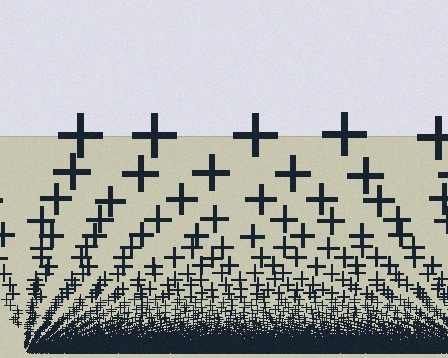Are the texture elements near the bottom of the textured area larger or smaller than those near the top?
Smaller. The gradient is inverted — elements near the bottom are smaller and denser.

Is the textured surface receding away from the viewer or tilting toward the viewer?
The surface appears to tilt toward the viewer. Texture elements get larger and sparser toward the top.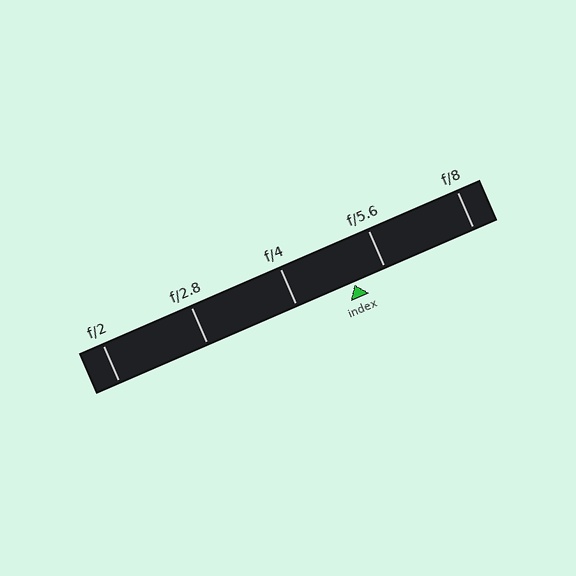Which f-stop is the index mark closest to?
The index mark is closest to f/5.6.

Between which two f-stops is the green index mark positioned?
The index mark is between f/4 and f/5.6.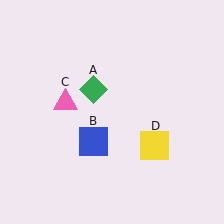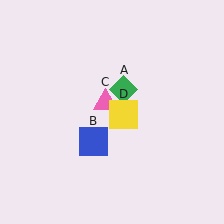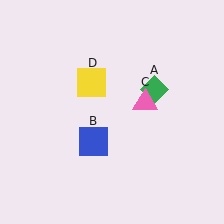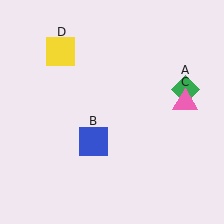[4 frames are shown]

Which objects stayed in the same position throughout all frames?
Blue square (object B) remained stationary.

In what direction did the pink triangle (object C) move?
The pink triangle (object C) moved right.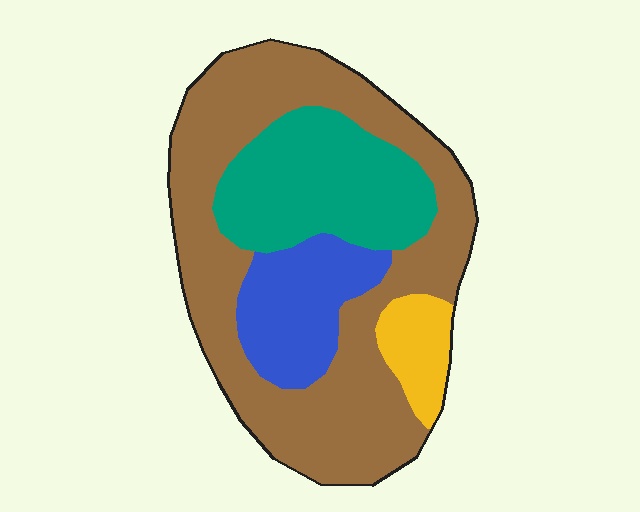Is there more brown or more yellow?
Brown.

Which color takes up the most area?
Brown, at roughly 55%.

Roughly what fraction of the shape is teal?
Teal covers 23% of the shape.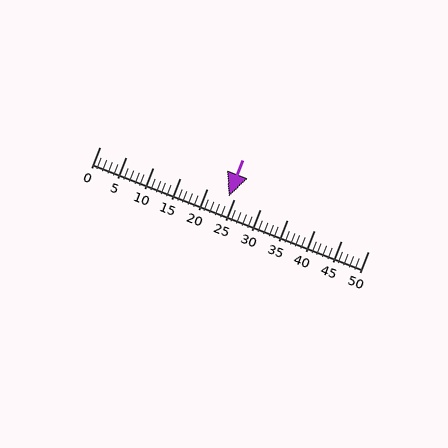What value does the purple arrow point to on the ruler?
The purple arrow points to approximately 24.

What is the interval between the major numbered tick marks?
The major tick marks are spaced 5 units apart.